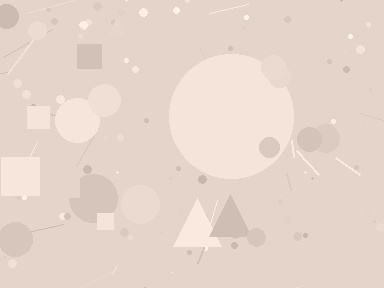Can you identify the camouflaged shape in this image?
The camouflaged shape is a circle.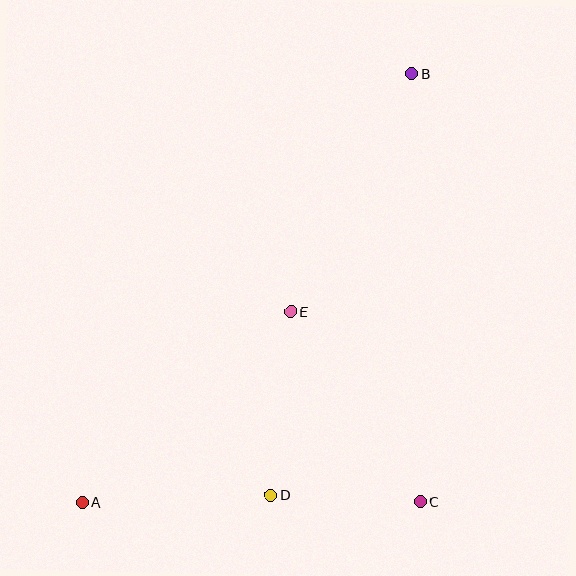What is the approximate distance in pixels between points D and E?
The distance between D and E is approximately 184 pixels.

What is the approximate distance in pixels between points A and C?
The distance between A and C is approximately 338 pixels.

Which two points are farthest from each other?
Points A and B are farthest from each other.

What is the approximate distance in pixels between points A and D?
The distance between A and D is approximately 189 pixels.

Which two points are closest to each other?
Points C and D are closest to each other.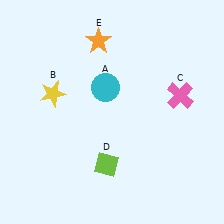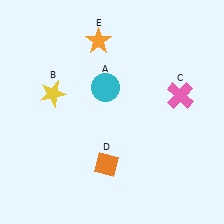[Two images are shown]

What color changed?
The diamond (D) changed from lime in Image 1 to orange in Image 2.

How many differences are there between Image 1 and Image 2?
There is 1 difference between the two images.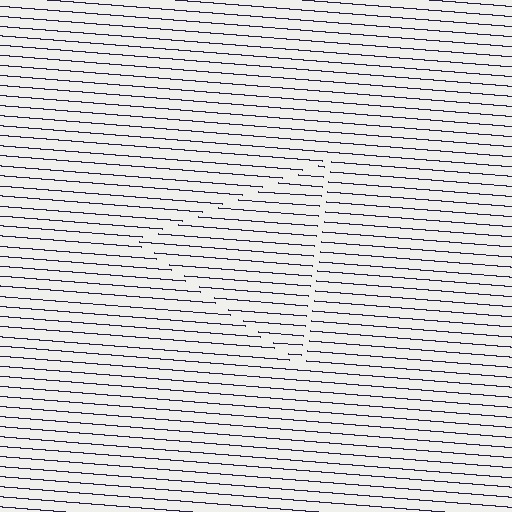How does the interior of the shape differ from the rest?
The interior of the shape contains the same grating, shifted by half a period — the contour is defined by the phase discontinuity where line-ends from the inner and outer gratings abut.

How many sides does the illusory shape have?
3 sides — the line-ends trace a triangle.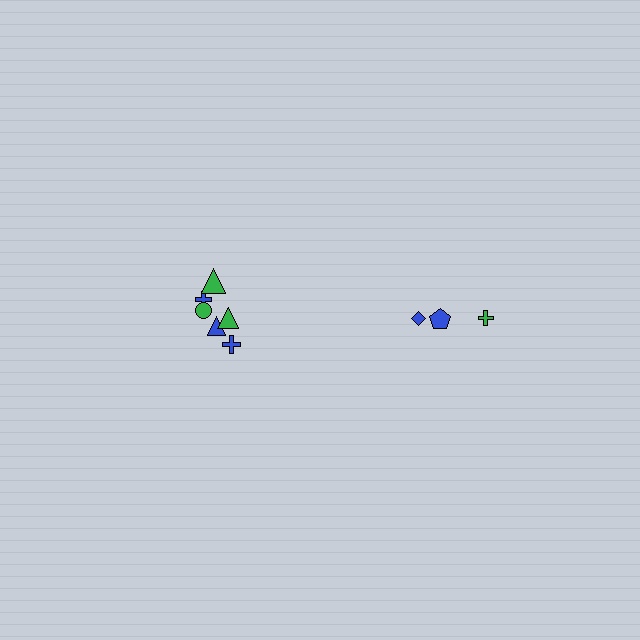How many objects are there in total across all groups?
There are 9 objects.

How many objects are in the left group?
There are 6 objects.